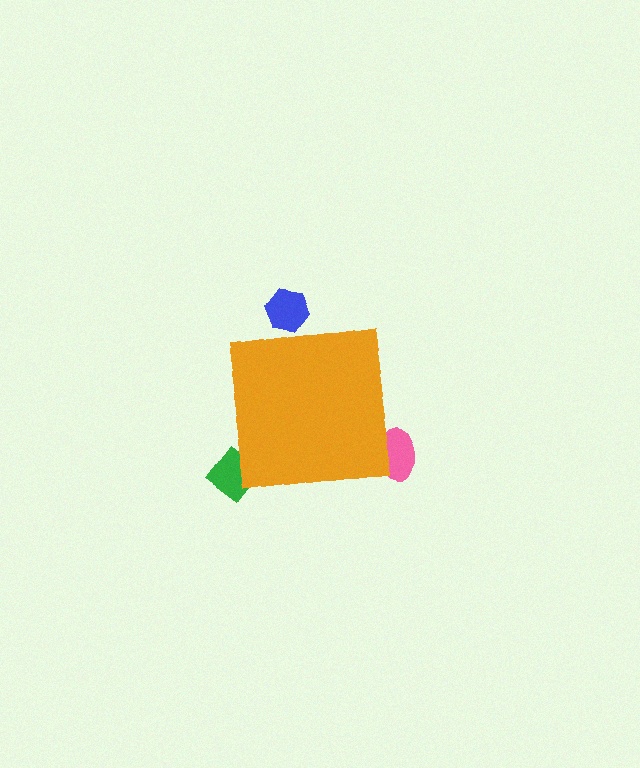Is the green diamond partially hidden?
Yes, the green diamond is partially hidden behind the orange square.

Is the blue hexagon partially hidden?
Yes, the blue hexagon is partially hidden behind the orange square.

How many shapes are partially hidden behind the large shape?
3 shapes are partially hidden.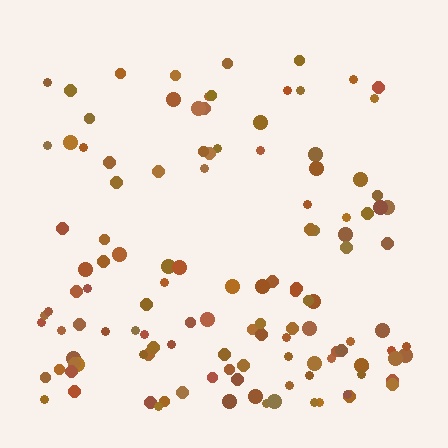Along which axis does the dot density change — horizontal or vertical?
Vertical.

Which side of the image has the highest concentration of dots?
The bottom.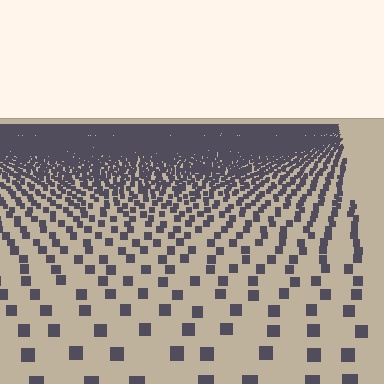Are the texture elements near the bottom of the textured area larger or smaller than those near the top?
Larger. Near the bottom, elements are closer to the viewer and appear at a bigger on-screen size.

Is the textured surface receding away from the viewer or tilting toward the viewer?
The surface is receding away from the viewer. Texture elements get smaller and denser toward the top.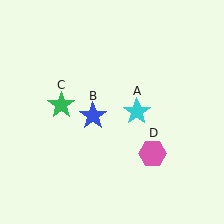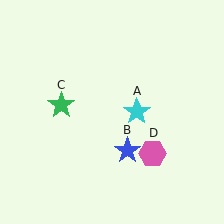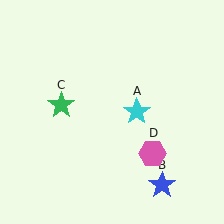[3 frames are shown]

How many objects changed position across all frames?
1 object changed position: blue star (object B).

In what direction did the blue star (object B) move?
The blue star (object B) moved down and to the right.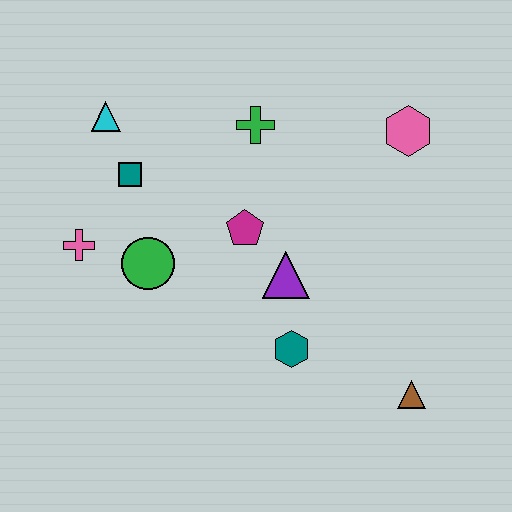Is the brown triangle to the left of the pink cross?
No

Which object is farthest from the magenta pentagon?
The brown triangle is farthest from the magenta pentagon.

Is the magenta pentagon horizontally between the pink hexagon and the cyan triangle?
Yes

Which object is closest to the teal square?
The cyan triangle is closest to the teal square.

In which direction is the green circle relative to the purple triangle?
The green circle is to the left of the purple triangle.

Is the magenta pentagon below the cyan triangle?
Yes